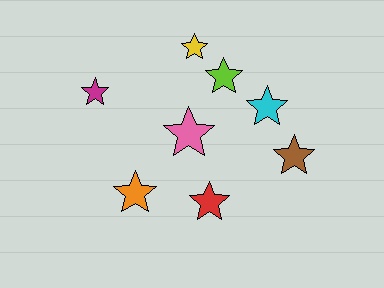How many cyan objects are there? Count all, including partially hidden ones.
There is 1 cyan object.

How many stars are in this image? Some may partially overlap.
There are 8 stars.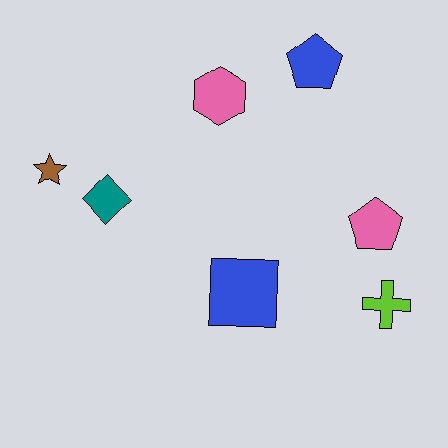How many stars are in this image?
There is 1 star.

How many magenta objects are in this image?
There are no magenta objects.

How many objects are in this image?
There are 7 objects.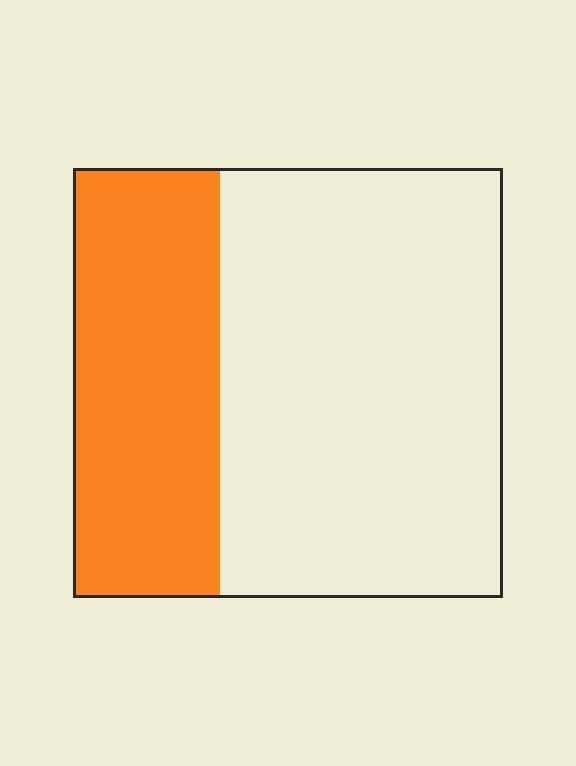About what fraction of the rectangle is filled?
About one third (1/3).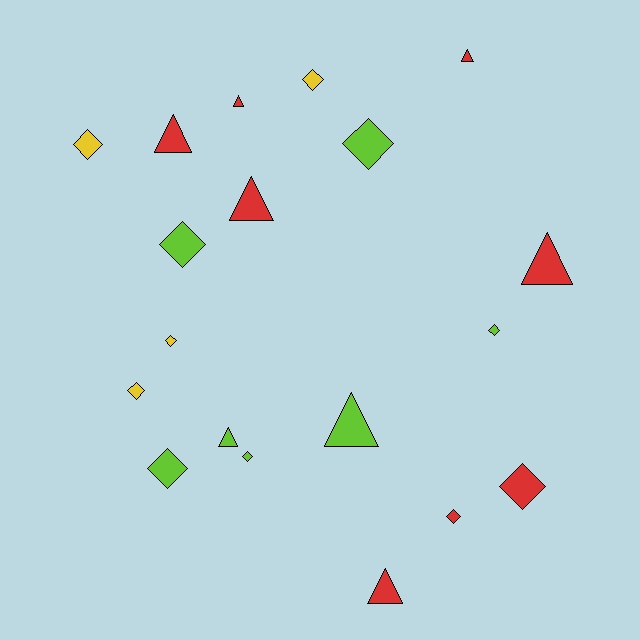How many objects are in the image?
There are 19 objects.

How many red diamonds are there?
There are 2 red diamonds.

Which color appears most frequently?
Red, with 8 objects.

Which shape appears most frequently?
Diamond, with 11 objects.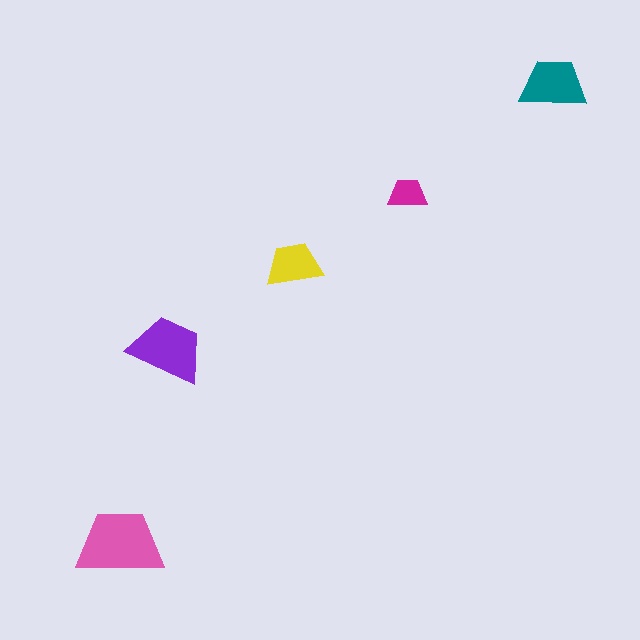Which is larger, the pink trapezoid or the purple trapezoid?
The pink one.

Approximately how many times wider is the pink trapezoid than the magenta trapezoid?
About 2 times wider.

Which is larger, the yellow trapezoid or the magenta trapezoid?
The yellow one.